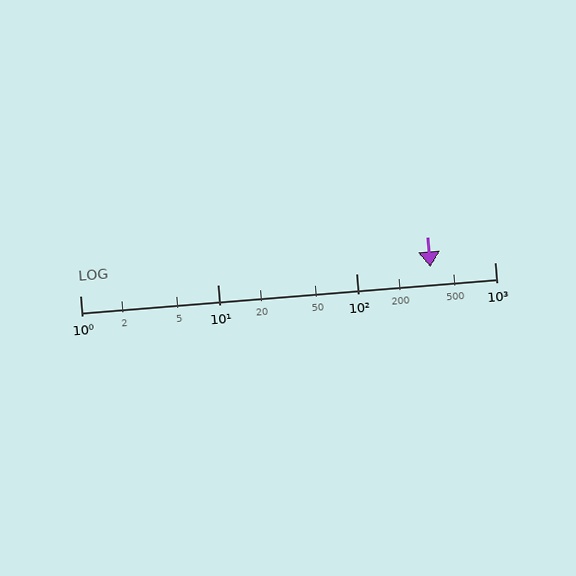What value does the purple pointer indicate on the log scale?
The pointer indicates approximately 340.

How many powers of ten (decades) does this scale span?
The scale spans 3 decades, from 1 to 1000.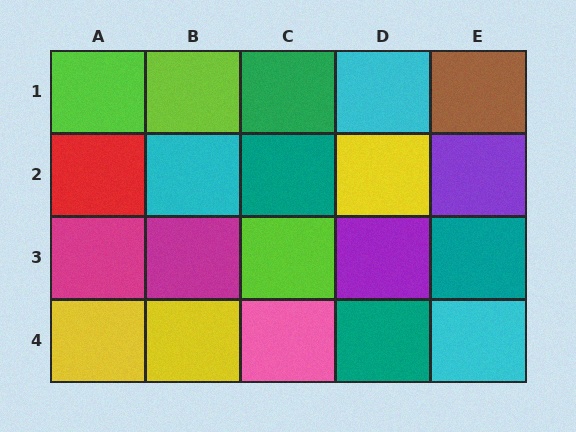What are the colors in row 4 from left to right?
Yellow, yellow, pink, teal, cyan.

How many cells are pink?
1 cell is pink.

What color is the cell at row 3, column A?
Magenta.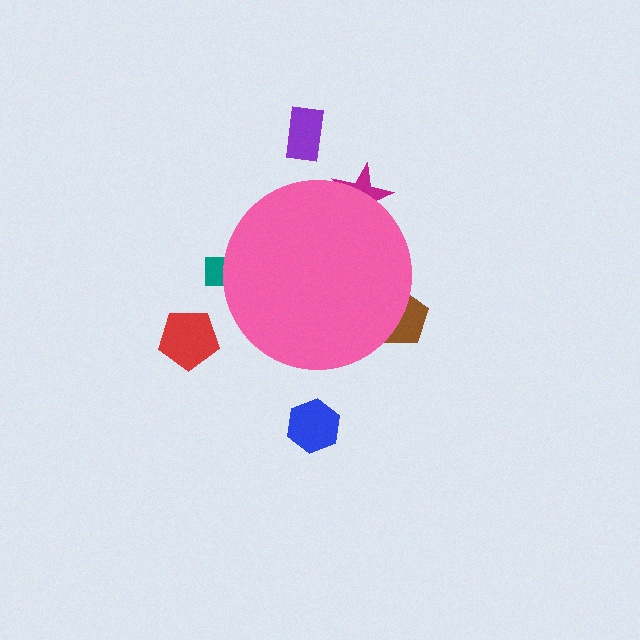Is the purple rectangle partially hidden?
No, the purple rectangle is fully visible.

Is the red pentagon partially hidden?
No, the red pentagon is fully visible.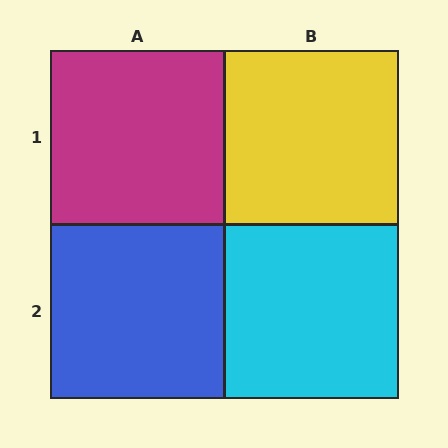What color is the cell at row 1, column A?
Magenta.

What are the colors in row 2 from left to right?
Blue, cyan.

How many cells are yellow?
1 cell is yellow.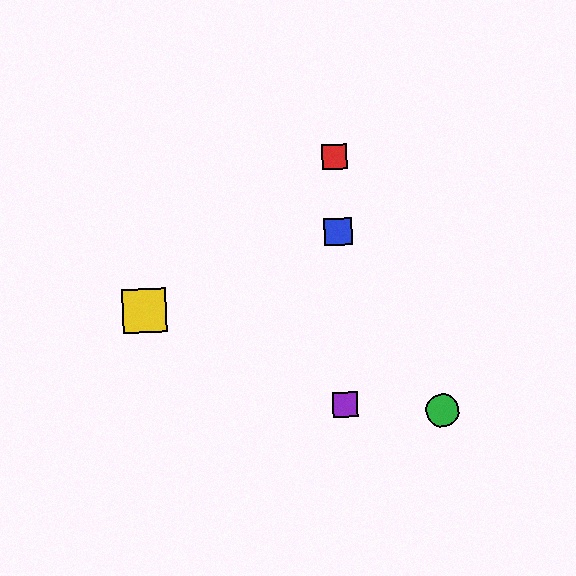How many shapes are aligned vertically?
3 shapes (the red square, the blue square, the purple square) are aligned vertically.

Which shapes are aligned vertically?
The red square, the blue square, the purple square are aligned vertically.